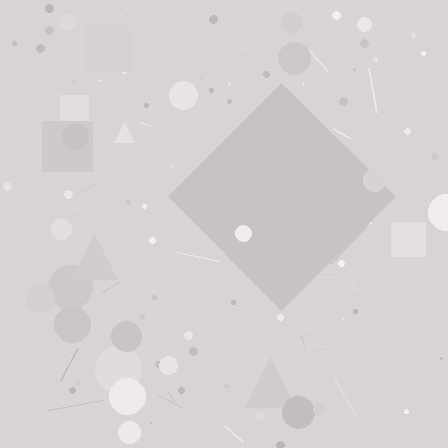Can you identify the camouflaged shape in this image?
The camouflaged shape is a diamond.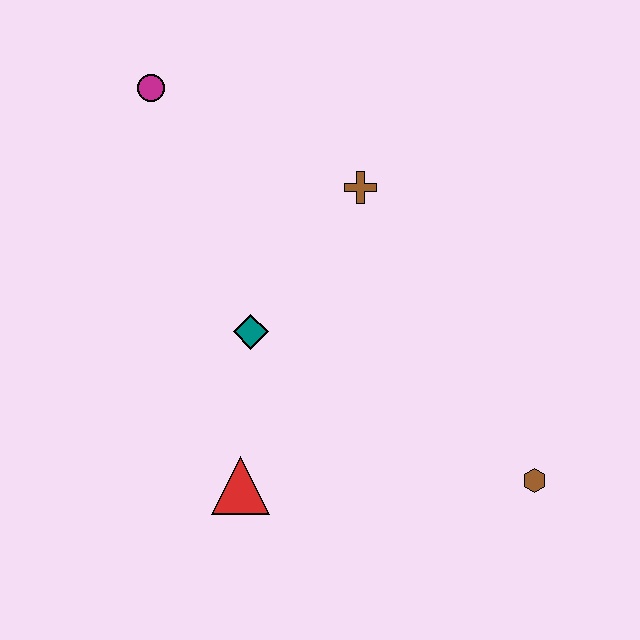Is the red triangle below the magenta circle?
Yes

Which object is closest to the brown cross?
The teal diamond is closest to the brown cross.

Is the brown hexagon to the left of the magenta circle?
No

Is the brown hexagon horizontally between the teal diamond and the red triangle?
No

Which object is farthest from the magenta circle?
The brown hexagon is farthest from the magenta circle.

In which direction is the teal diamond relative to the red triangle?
The teal diamond is above the red triangle.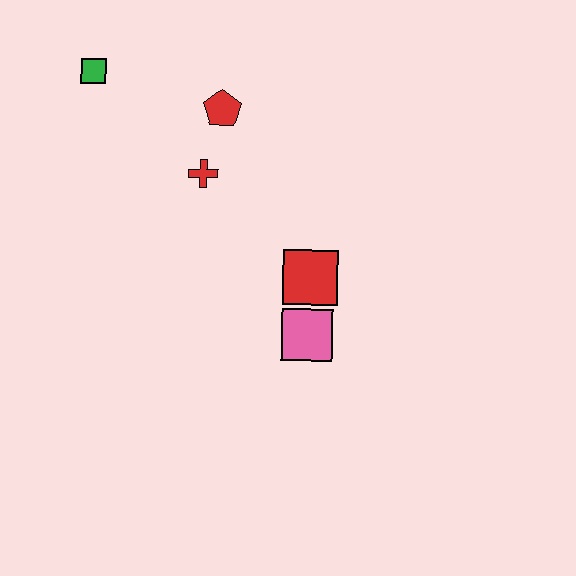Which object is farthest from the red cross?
The pink square is farthest from the red cross.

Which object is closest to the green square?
The red pentagon is closest to the green square.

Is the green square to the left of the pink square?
Yes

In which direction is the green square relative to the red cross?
The green square is to the left of the red cross.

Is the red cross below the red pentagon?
Yes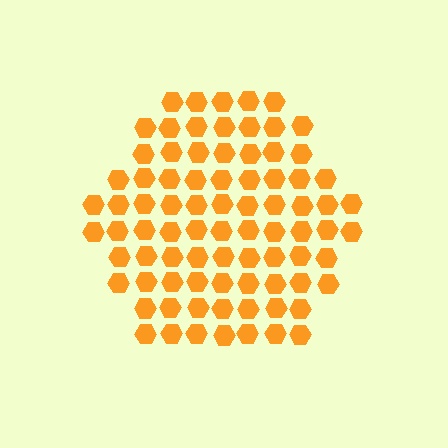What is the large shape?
The large shape is a hexagon.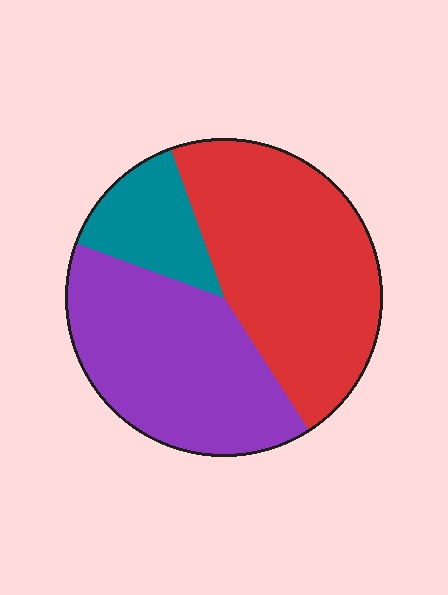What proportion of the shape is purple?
Purple takes up about two fifths (2/5) of the shape.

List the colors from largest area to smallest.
From largest to smallest: red, purple, teal.